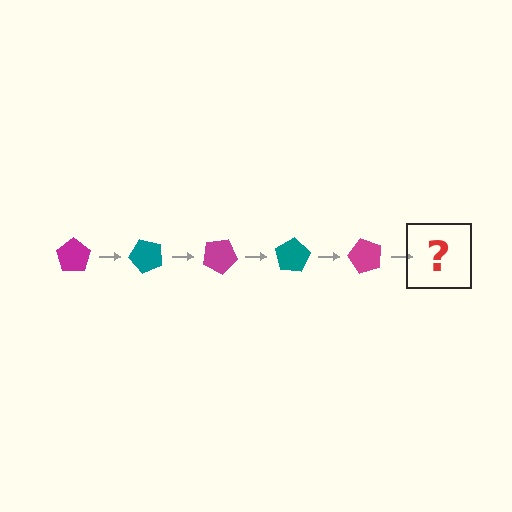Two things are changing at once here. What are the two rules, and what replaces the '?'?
The two rules are that it rotates 50 degrees each step and the color cycles through magenta and teal. The '?' should be a teal pentagon, rotated 250 degrees from the start.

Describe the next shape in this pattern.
It should be a teal pentagon, rotated 250 degrees from the start.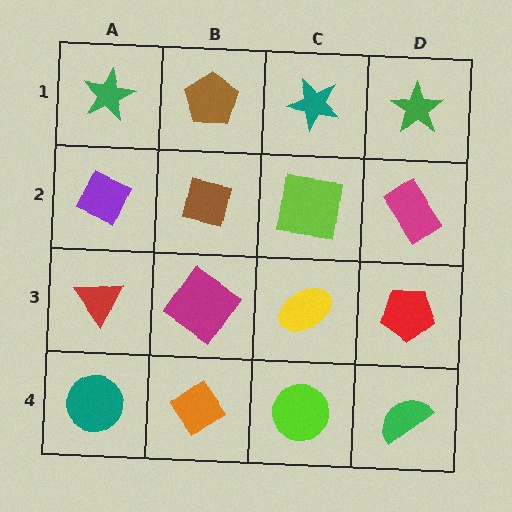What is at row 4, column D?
A green semicircle.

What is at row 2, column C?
A lime square.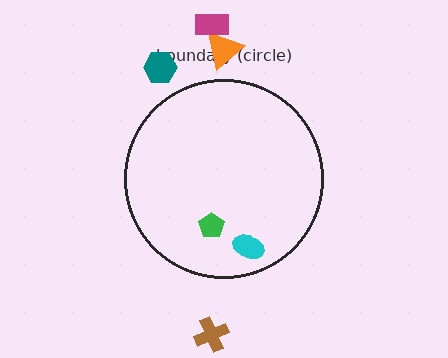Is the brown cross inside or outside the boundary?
Outside.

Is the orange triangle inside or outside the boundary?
Outside.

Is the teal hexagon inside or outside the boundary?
Outside.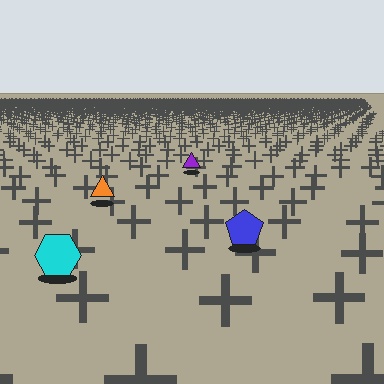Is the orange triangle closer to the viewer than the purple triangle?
Yes. The orange triangle is closer — you can tell from the texture gradient: the ground texture is coarser near it.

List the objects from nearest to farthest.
From nearest to farthest: the cyan hexagon, the blue pentagon, the orange triangle, the purple triangle.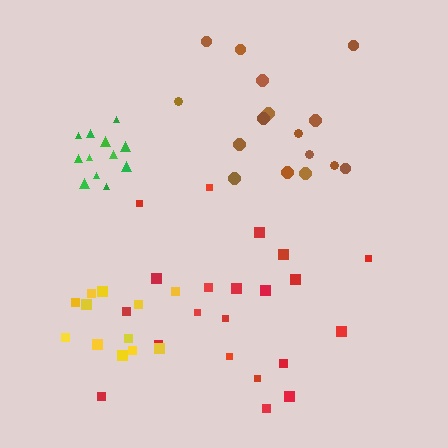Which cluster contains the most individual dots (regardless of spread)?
Red (21).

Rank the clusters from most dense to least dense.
green, yellow, brown, red.